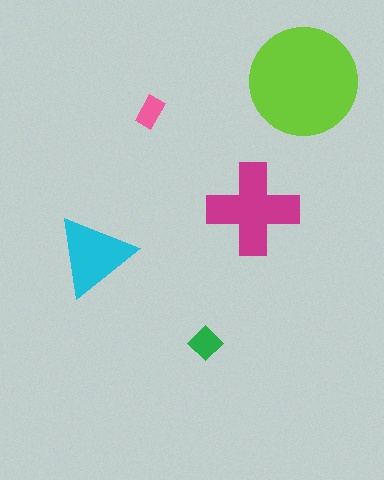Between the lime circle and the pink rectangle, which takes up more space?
The lime circle.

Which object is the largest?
The lime circle.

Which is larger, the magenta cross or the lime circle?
The lime circle.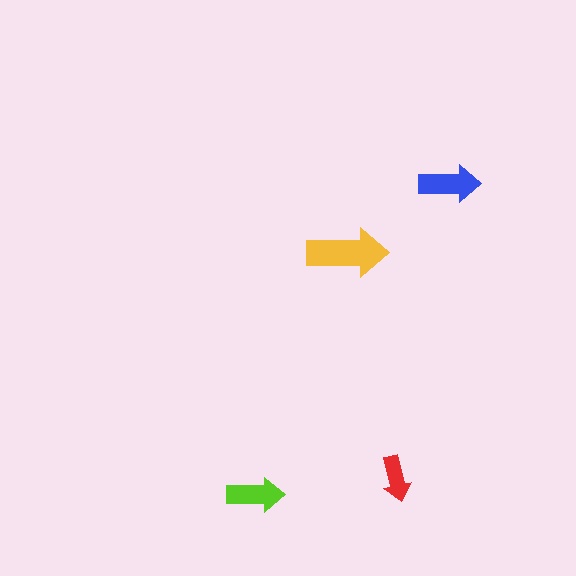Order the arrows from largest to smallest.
the yellow one, the blue one, the lime one, the red one.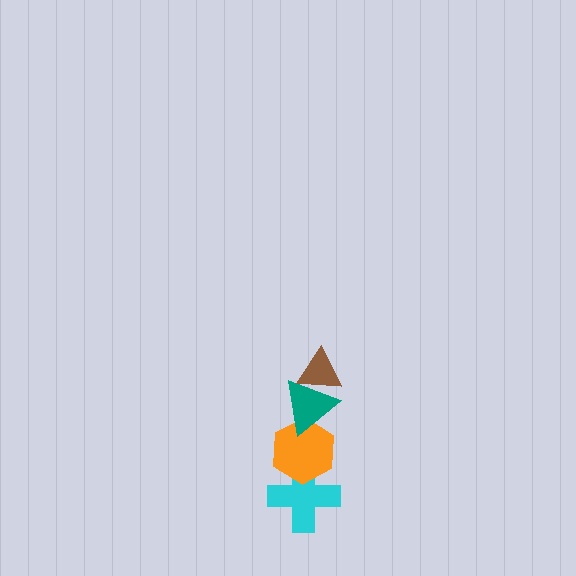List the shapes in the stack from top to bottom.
From top to bottom: the brown triangle, the teal triangle, the orange hexagon, the cyan cross.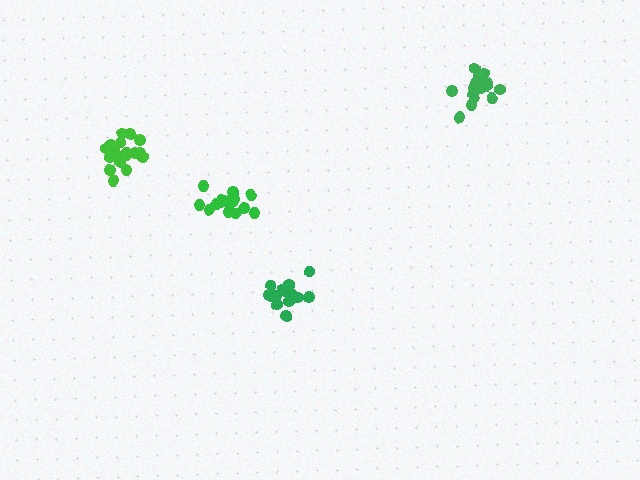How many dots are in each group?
Group 1: 18 dots, Group 2: 19 dots, Group 3: 15 dots, Group 4: 16 dots (68 total).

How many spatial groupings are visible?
There are 4 spatial groupings.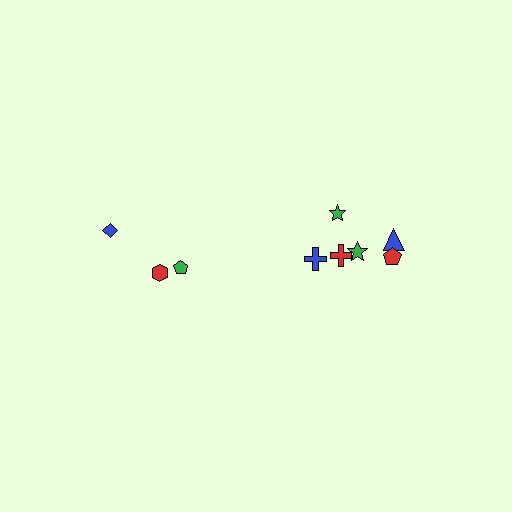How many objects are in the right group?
There are 6 objects.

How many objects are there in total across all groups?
There are 9 objects.